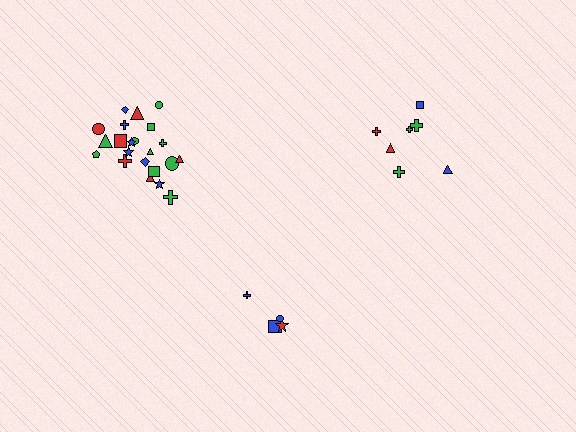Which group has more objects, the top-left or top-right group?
The top-left group.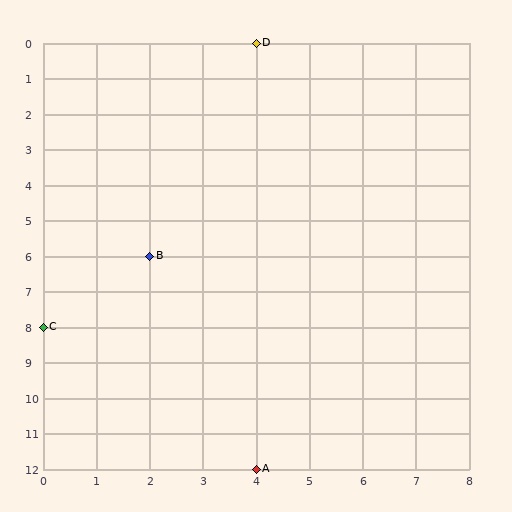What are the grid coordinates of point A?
Point A is at grid coordinates (4, 12).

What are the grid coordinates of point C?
Point C is at grid coordinates (0, 8).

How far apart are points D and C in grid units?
Points D and C are 4 columns and 8 rows apart (about 8.9 grid units diagonally).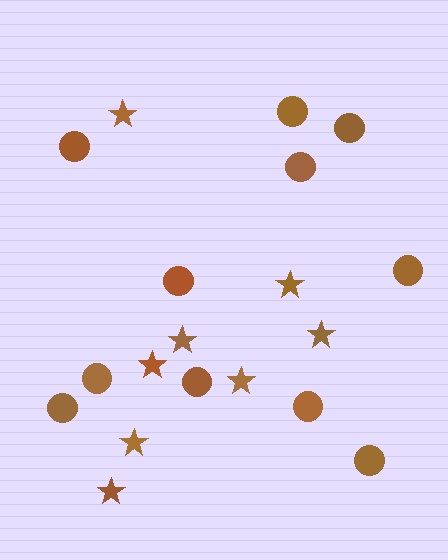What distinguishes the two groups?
There are 2 groups: one group of circles (11) and one group of stars (8).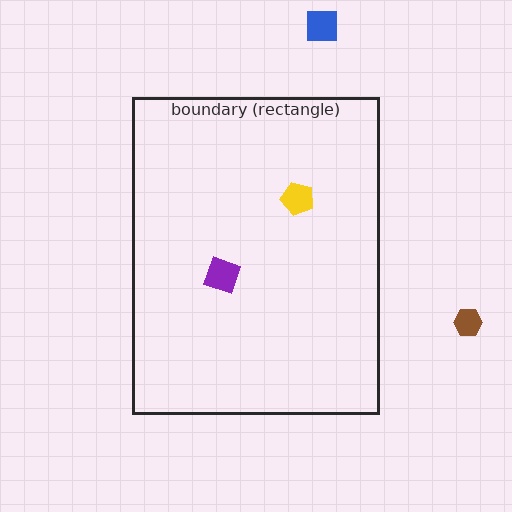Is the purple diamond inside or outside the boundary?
Inside.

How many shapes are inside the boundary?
2 inside, 2 outside.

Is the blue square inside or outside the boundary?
Outside.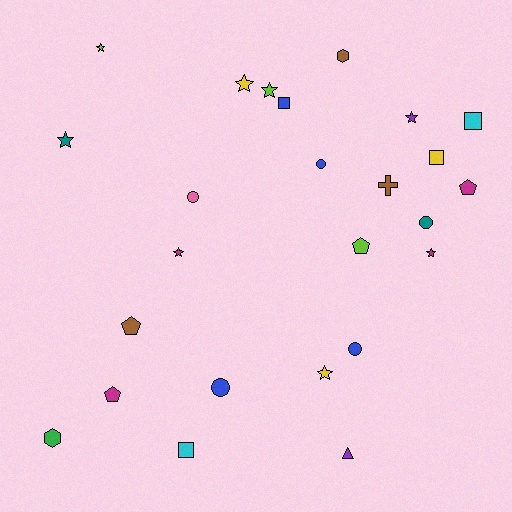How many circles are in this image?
There are 5 circles.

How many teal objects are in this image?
There are 2 teal objects.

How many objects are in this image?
There are 25 objects.